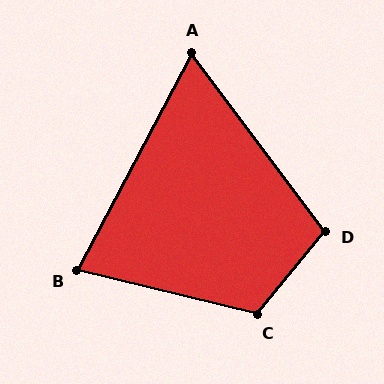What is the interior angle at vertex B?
Approximately 76 degrees (acute).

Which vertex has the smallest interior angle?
A, at approximately 65 degrees.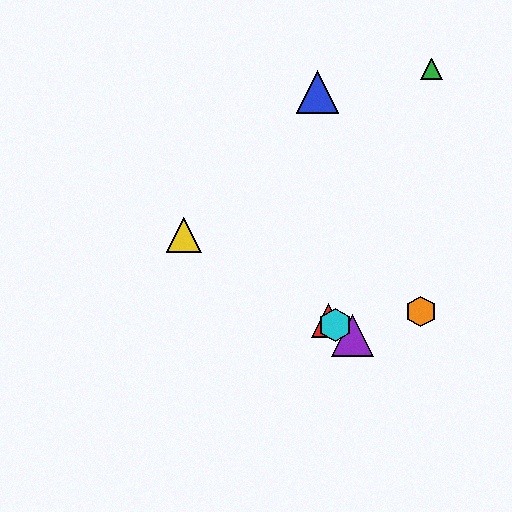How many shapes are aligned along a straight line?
4 shapes (the red triangle, the yellow triangle, the purple triangle, the cyan hexagon) are aligned along a straight line.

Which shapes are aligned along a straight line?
The red triangle, the yellow triangle, the purple triangle, the cyan hexagon are aligned along a straight line.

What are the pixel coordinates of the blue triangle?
The blue triangle is at (317, 92).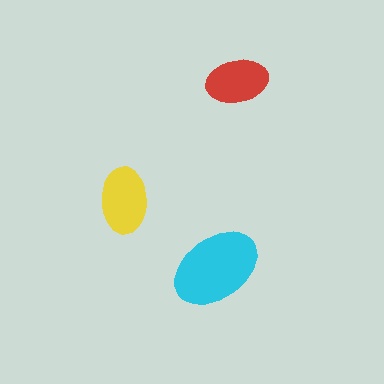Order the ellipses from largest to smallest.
the cyan one, the yellow one, the red one.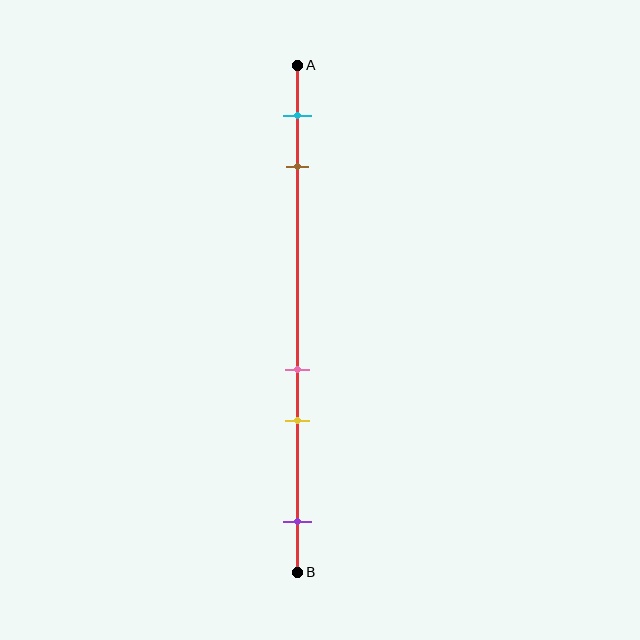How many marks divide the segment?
There are 5 marks dividing the segment.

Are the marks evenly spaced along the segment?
No, the marks are not evenly spaced.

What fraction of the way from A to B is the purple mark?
The purple mark is approximately 90% (0.9) of the way from A to B.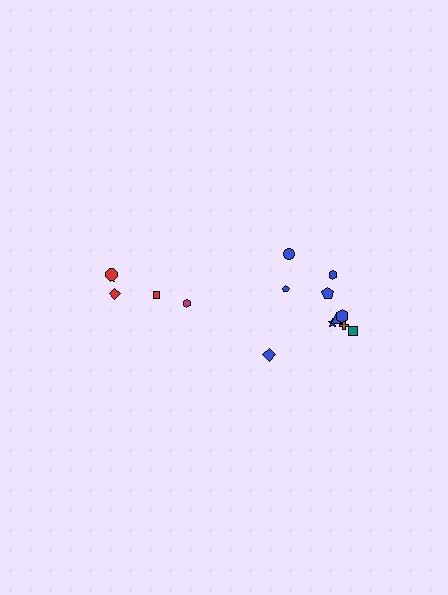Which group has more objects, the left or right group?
The right group.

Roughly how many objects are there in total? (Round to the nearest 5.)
Roughly 15 objects in total.